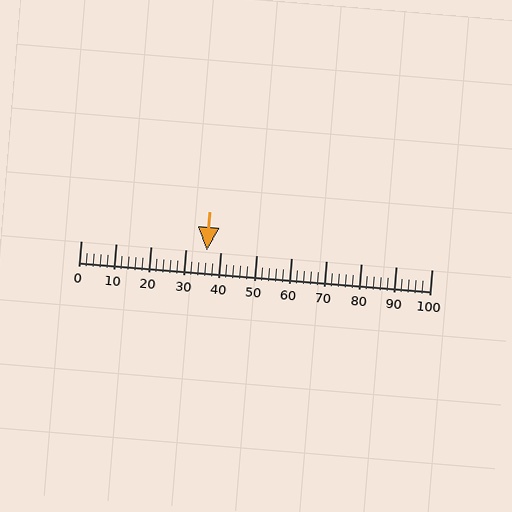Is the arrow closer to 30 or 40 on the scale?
The arrow is closer to 40.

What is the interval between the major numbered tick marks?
The major tick marks are spaced 10 units apart.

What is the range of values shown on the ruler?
The ruler shows values from 0 to 100.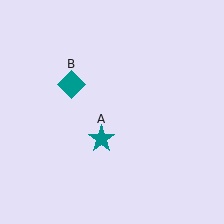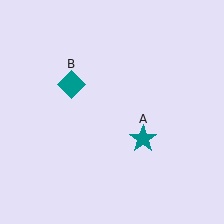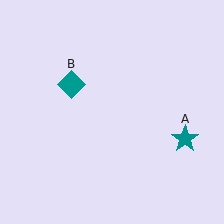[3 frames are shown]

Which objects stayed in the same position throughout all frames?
Teal diamond (object B) remained stationary.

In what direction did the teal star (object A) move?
The teal star (object A) moved right.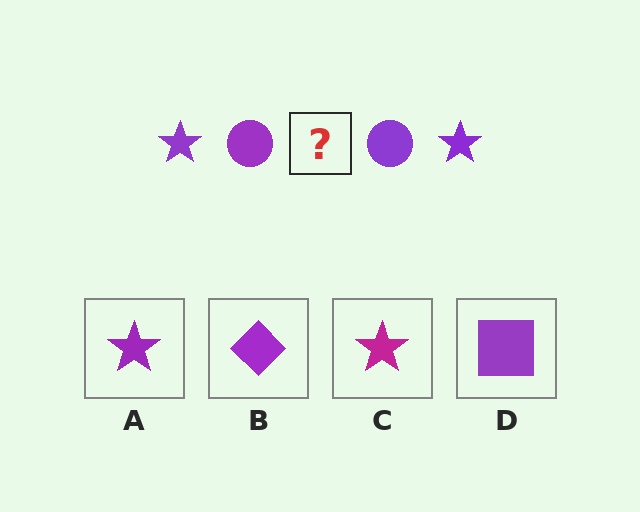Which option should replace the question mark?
Option A.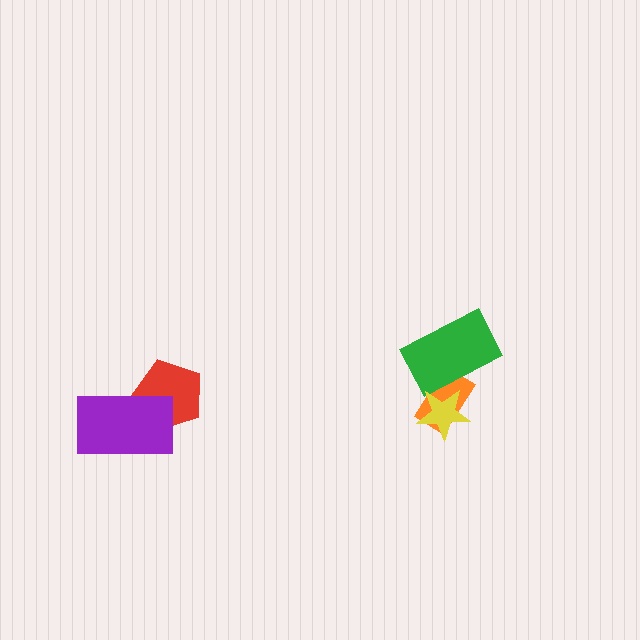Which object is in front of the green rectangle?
The yellow star is in front of the green rectangle.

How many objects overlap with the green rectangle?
2 objects overlap with the green rectangle.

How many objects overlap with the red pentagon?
1 object overlaps with the red pentagon.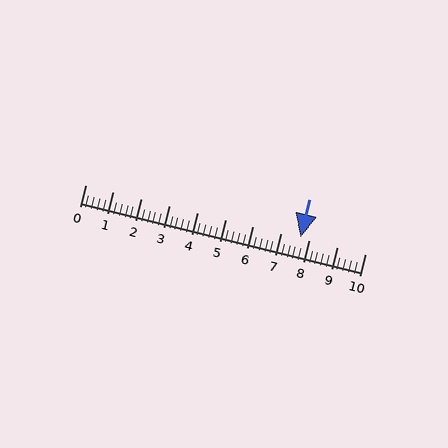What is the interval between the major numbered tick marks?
The major tick marks are spaced 1 units apart.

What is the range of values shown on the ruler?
The ruler shows values from 0 to 10.